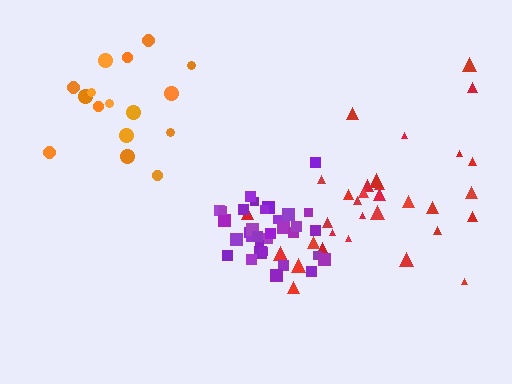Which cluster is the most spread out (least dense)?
Red.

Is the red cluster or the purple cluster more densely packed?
Purple.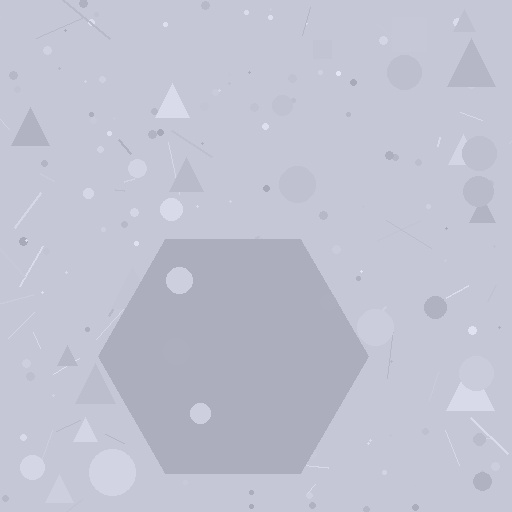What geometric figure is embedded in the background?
A hexagon is embedded in the background.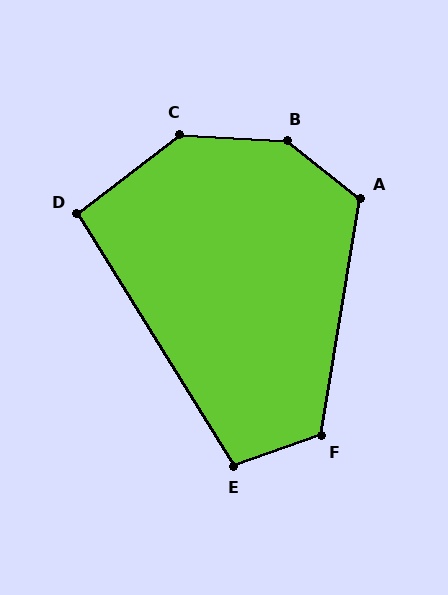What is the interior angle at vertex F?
Approximately 119 degrees (obtuse).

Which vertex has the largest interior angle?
B, at approximately 145 degrees.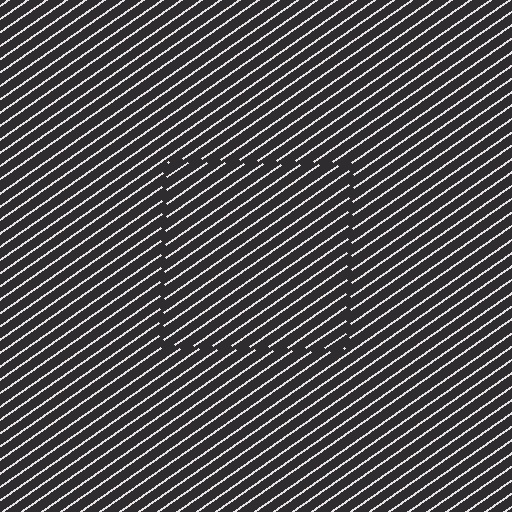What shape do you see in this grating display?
An illusory square. The interior of the shape contains the same grating, shifted by half a period — the contour is defined by the phase discontinuity where line-ends from the inner and outer gratings abut.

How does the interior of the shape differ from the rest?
The interior of the shape contains the same grating, shifted by half a period — the contour is defined by the phase discontinuity where line-ends from the inner and outer gratings abut.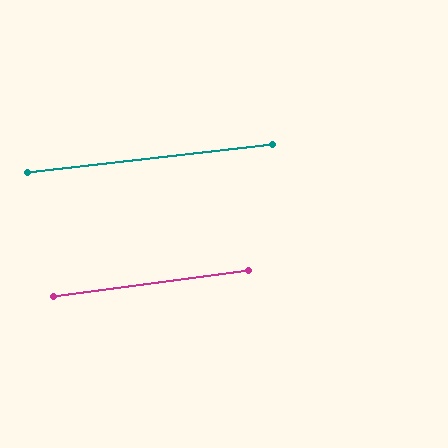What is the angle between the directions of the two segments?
Approximately 1 degree.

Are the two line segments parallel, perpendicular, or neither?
Parallel — their directions differ by only 1.2°.